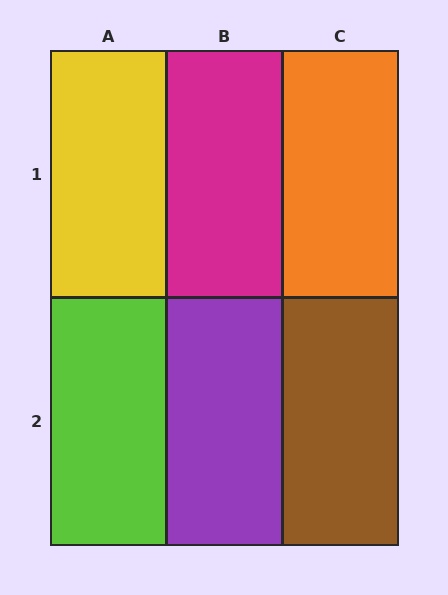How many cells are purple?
1 cell is purple.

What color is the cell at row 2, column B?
Purple.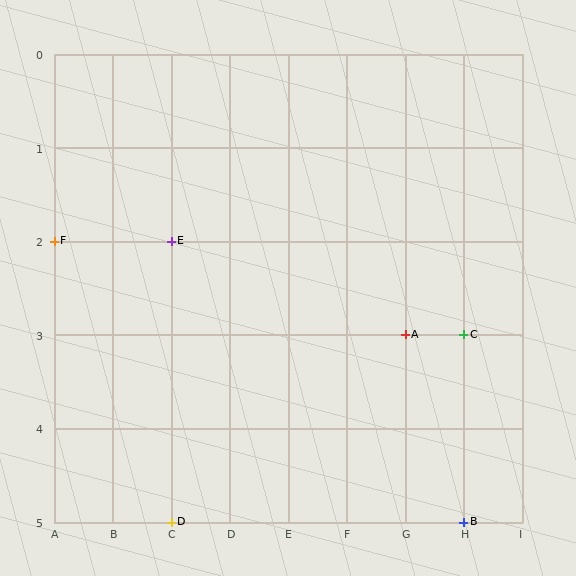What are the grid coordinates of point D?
Point D is at grid coordinates (C, 5).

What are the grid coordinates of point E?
Point E is at grid coordinates (C, 2).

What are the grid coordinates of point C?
Point C is at grid coordinates (H, 3).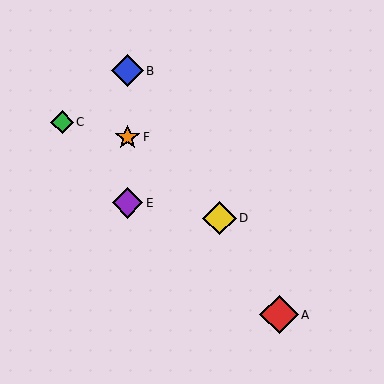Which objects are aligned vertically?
Objects B, E, F are aligned vertically.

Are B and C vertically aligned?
No, B is at x≈127 and C is at x≈62.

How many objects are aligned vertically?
3 objects (B, E, F) are aligned vertically.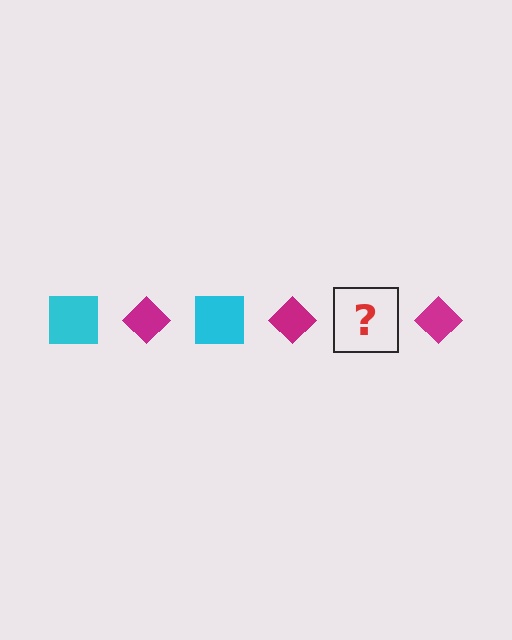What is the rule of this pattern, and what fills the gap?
The rule is that the pattern alternates between cyan square and magenta diamond. The gap should be filled with a cyan square.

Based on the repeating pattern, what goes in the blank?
The blank should be a cyan square.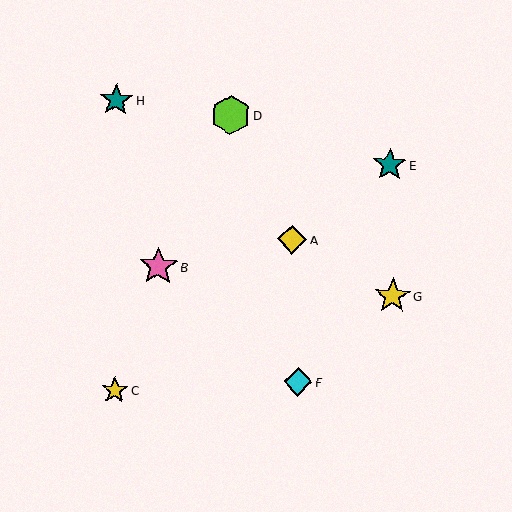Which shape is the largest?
The pink star (labeled B) is the largest.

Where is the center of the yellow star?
The center of the yellow star is at (392, 296).